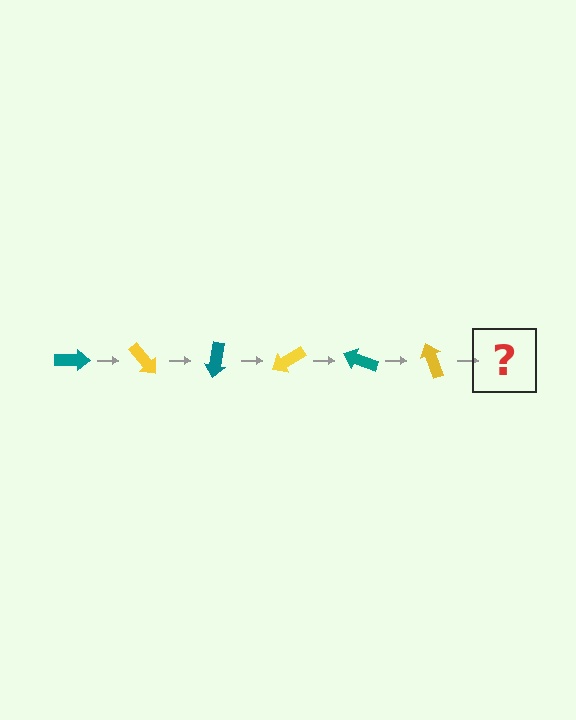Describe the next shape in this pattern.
It should be a teal arrow, rotated 300 degrees from the start.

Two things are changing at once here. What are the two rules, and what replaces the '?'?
The two rules are that it rotates 50 degrees each step and the color cycles through teal and yellow. The '?' should be a teal arrow, rotated 300 degrees from the start.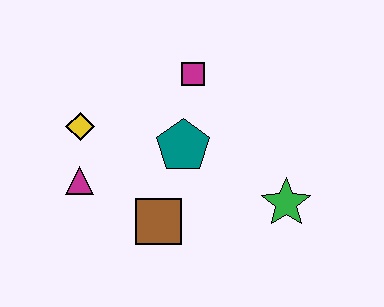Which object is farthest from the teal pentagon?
The green star is farthest from the teal pentagon.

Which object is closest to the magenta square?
The teal pentagon is closest to the magenta square.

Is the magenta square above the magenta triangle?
Yes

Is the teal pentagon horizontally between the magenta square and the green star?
No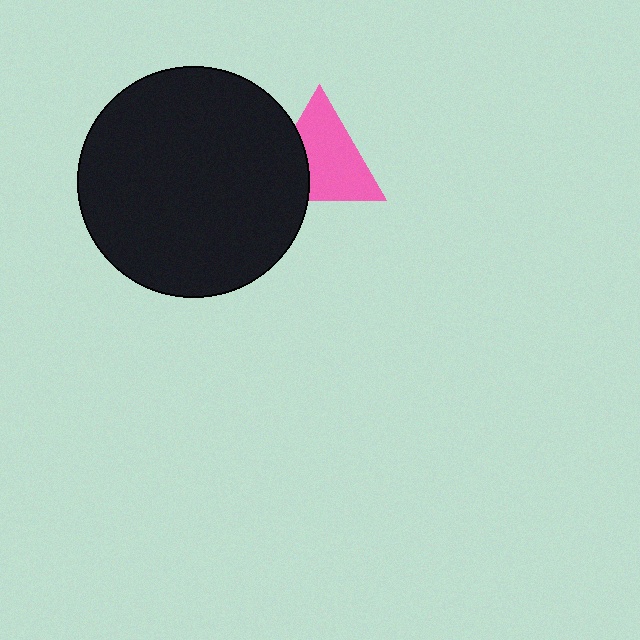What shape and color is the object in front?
The object in front is a black circle.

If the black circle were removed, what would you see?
You would see the complete pink triangle.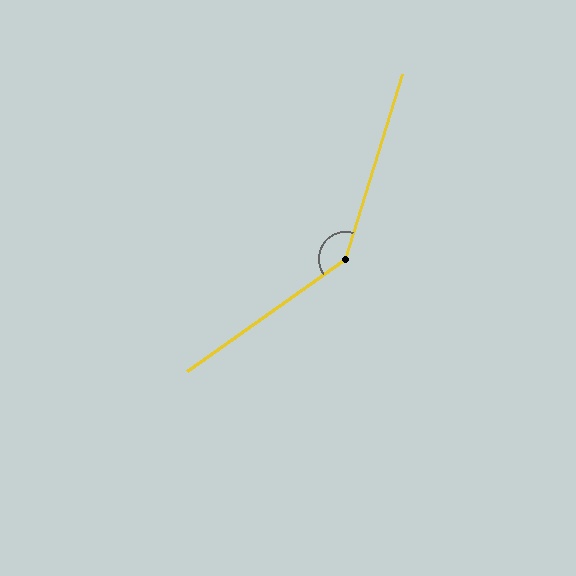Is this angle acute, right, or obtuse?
It is obtuse.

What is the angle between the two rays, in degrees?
Approximately 143 degrees.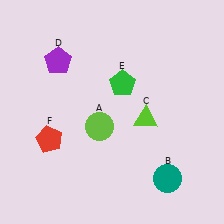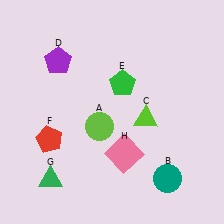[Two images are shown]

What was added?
A green triangle (G), a pink square (H) were added in Image 2.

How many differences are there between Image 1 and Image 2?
There are 2 differences between the two images.